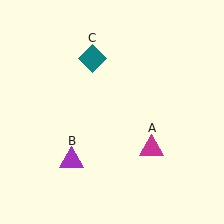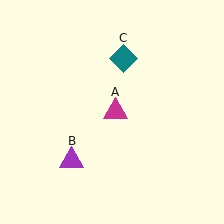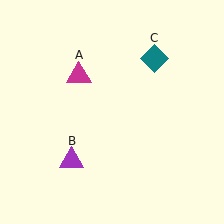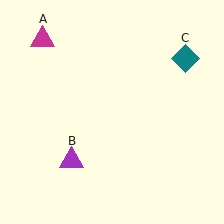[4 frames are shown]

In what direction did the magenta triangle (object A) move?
The magenta triangle (object A) moved up and to the left.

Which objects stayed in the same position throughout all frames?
Purple triangle (object B) remained stationary.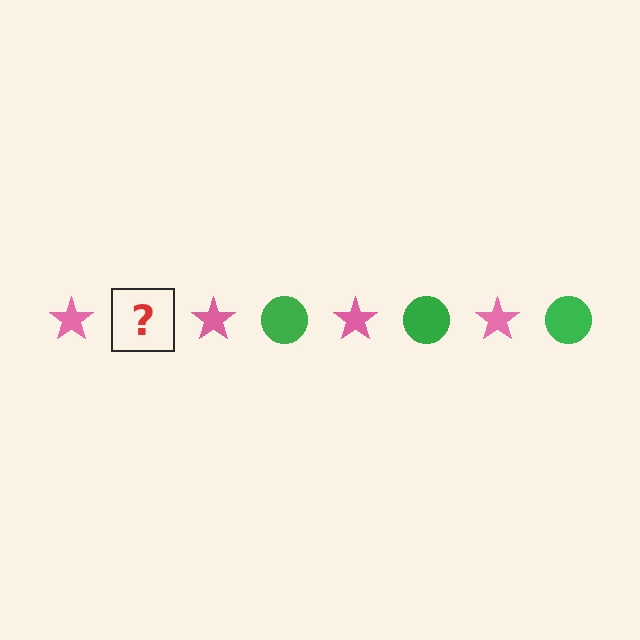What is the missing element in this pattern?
The missing element is a green circle.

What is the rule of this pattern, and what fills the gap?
The rule is that the pattern alternates between pink star and green circle. The gap should be filled with a green circle.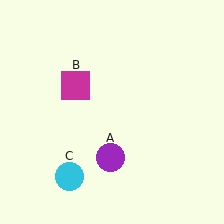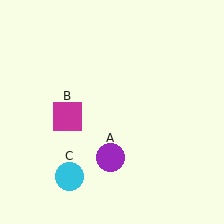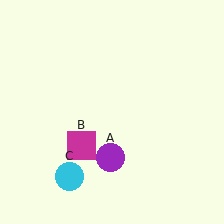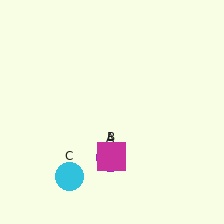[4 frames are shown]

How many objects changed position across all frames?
1 object changed position: magenta square (object B).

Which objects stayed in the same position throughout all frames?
Purple circle (object A) and cyan circle (object C) remained stationary.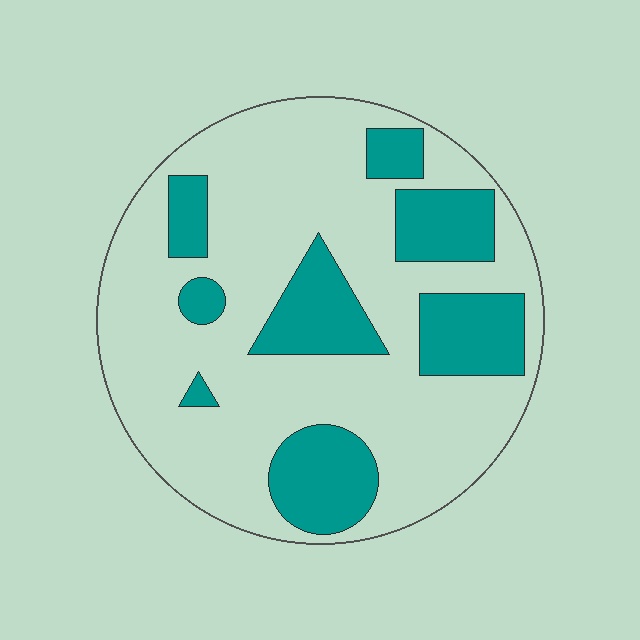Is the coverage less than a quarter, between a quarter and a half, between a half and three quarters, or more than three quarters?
Between a quarter and a half.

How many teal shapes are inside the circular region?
8.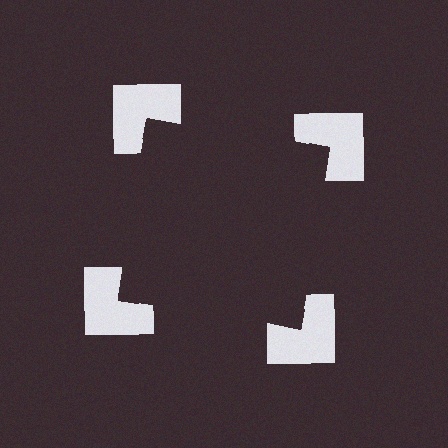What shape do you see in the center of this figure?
An illusory square — its edges are inferred from the aligned wedge cuts in the notched squares, not physically drawn.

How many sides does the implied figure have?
4 sides.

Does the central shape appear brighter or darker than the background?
It typically appears slightly darker than the background, even though no actual brightness change is drawn.